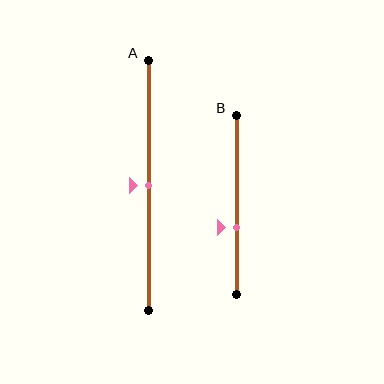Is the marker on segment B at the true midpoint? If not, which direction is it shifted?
No, the marker on segment B is shifted downward by about 12% of the segment length.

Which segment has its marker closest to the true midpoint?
Segment A has its marker closest to the true midpoint.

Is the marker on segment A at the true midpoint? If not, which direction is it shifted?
Yes, the marker on segment A is at the true midpoint.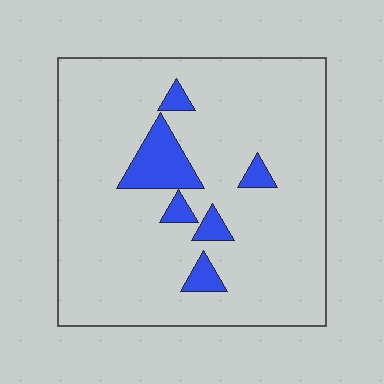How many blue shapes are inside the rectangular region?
6.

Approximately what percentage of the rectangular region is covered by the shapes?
Approximately 10%.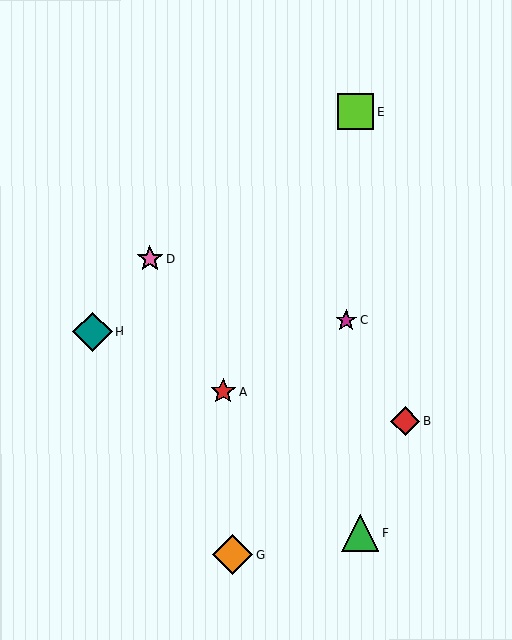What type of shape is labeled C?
Shape C is a magenta star.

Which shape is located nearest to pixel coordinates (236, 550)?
The orange diamond (labeled G) at (233, 555) is nearest to that location.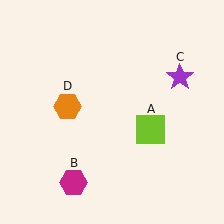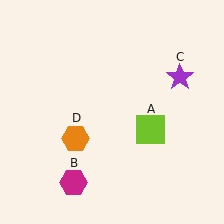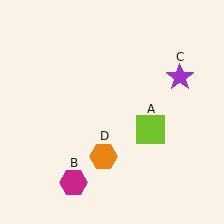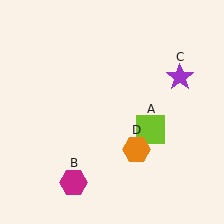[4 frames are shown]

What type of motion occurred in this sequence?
The orange hexagon (object D) rotated counterclockwise around the center of the scene.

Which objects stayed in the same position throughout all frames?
Lime square (object A) and magenta hexagon (object B) and purple star (object C) remained stationary.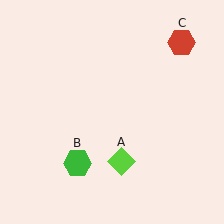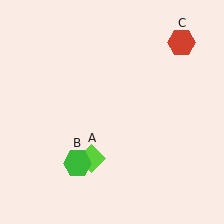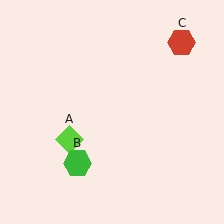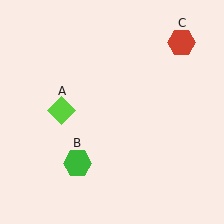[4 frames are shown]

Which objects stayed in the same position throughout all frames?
Green hexagon (object B) and red hexagon (object C) remained stationary.